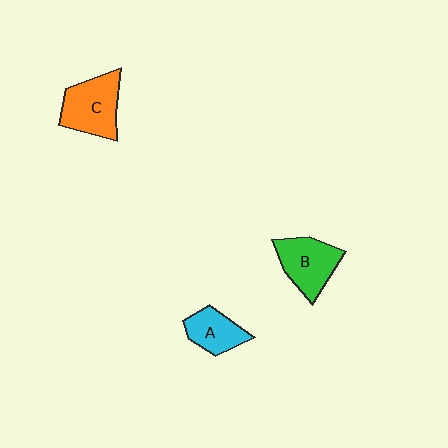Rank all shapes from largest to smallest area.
From largest to smallest: C (orange), B (green), A (cyan).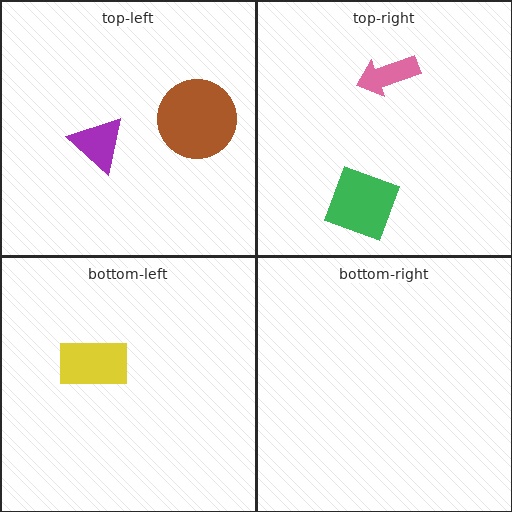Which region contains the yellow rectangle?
The bottom-left region.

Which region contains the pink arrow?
The top-right region.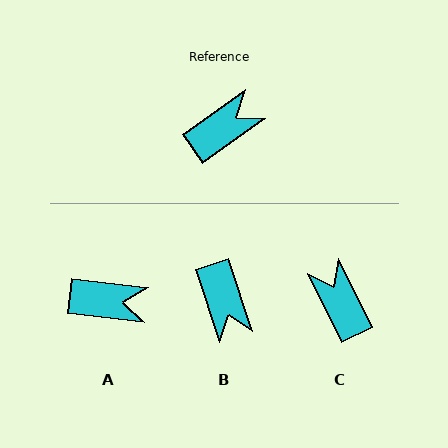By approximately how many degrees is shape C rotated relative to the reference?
Approximately 80 degrees counter-clockwise.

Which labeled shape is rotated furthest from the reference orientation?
B, about 107 degrees away.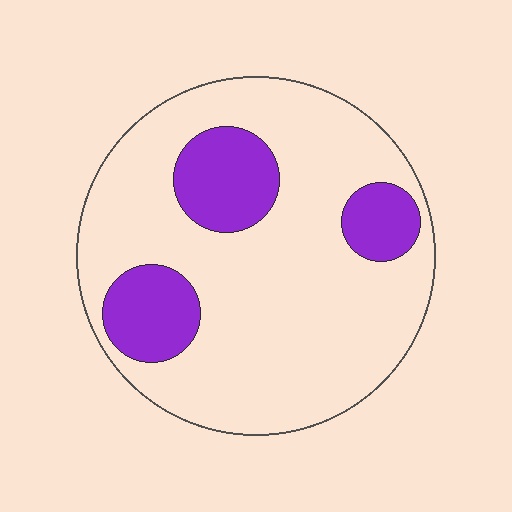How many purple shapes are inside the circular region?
3.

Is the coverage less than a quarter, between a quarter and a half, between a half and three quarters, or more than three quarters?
Less than a quarter.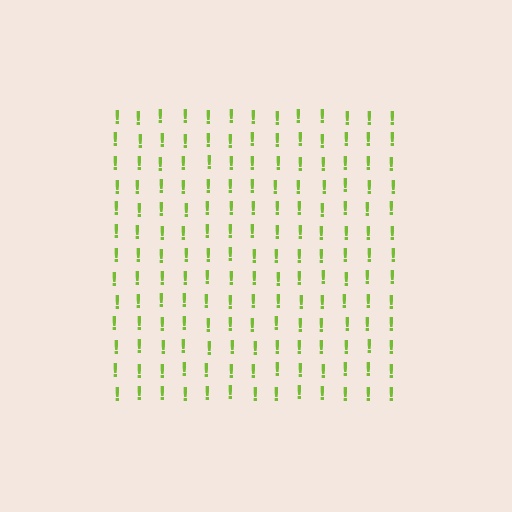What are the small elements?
The small elements are exclamation marks.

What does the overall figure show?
The overall figure shows a square.